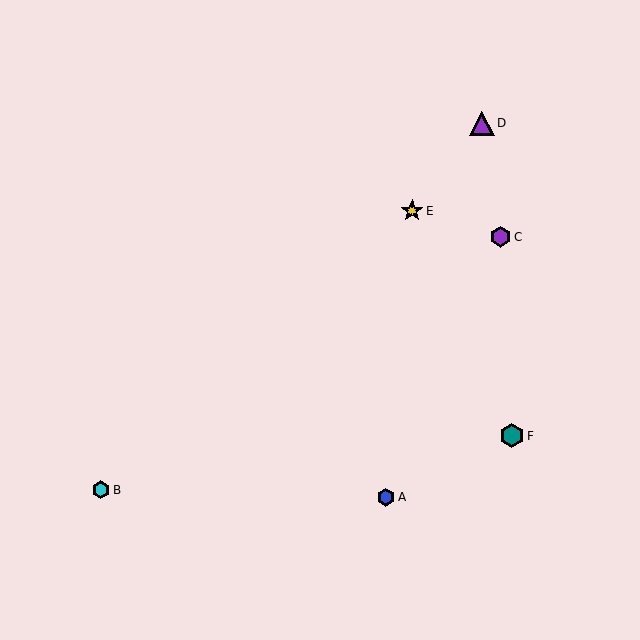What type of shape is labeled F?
Shape F is a teal hexagon.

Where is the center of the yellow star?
The center of the yellow star is at (412, 211).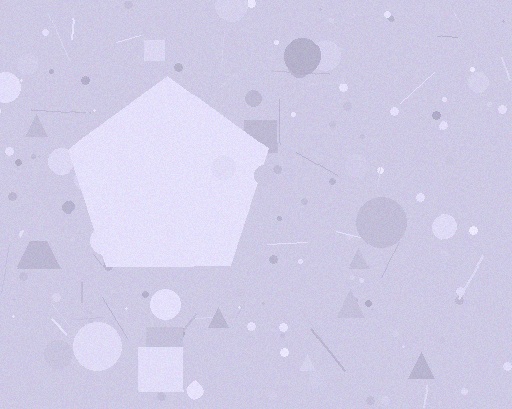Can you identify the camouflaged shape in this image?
The camouflaged shape is a pentagon.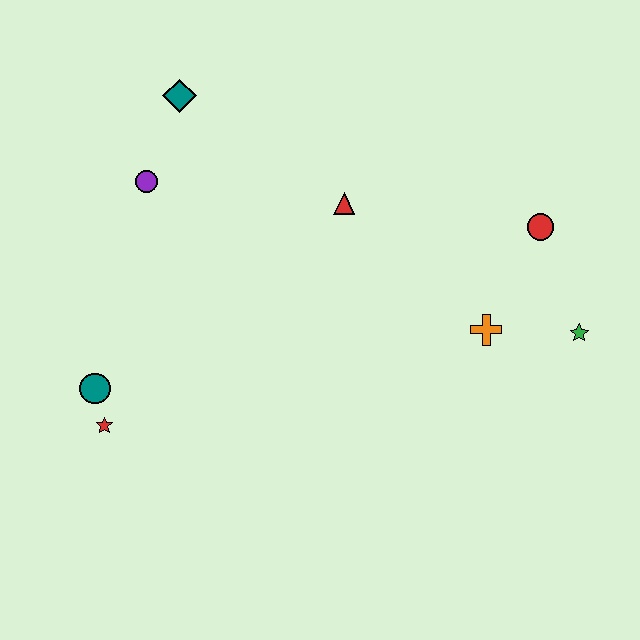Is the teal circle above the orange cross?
No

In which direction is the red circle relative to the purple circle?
The red circle is to the right of the purple circle.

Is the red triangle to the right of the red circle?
No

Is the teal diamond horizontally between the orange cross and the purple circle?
Yes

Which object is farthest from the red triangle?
The red star is farthest from the red triangle.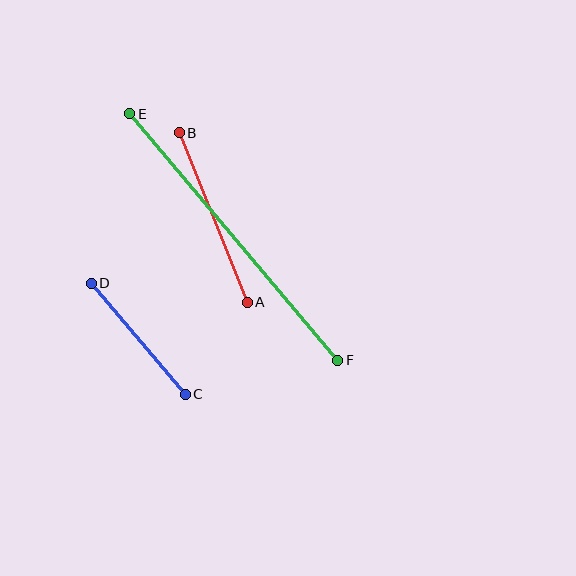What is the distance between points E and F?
The distance is approximately 322 pixels.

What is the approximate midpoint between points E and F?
The midpoint is at approximately (234, 237) pixels.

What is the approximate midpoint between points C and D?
The midpoint is at approximately (138, 339) pixels.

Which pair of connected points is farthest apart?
Points E and F are farthest apart.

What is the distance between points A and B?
The distance is approximately 182 pixels.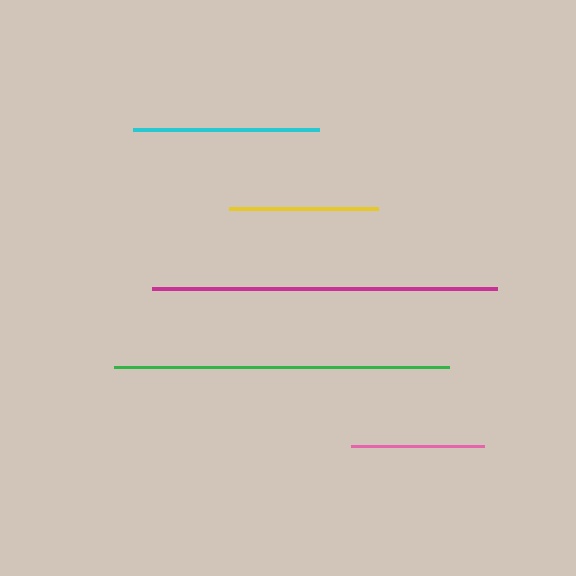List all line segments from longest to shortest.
From longest to shortest: magenta, green, cyan, yellow, pink.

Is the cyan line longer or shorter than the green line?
The green line is longer than the cyan line.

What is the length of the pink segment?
The pink segment is approximately 132 pixels long.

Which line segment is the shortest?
The pink line is the shortest at approximately 132 pixels.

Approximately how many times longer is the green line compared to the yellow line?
The green line is approximately 2.3 times the length of the yellow line.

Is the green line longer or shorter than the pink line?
The green line is longer than the pink line.